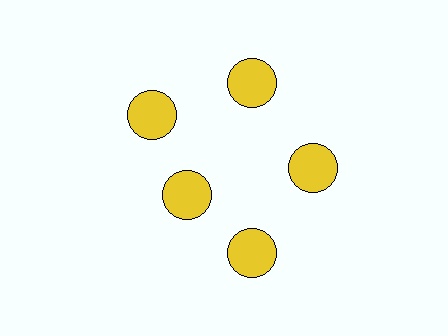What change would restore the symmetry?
The symmetry would be restored by moving it outward, back onto the ring so that all 5 circles sit at equal angles and equal distance from the center.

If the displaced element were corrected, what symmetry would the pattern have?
It would have 5-fold rotational symmetry — the pattern would map onto itself every 72 degrees.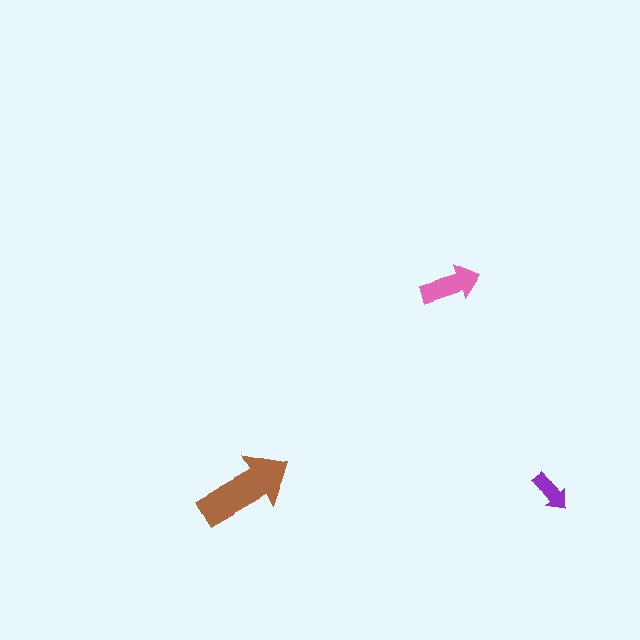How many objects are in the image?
There are 3 objects in the image.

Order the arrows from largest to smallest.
the brown one, the pink one, the purple one.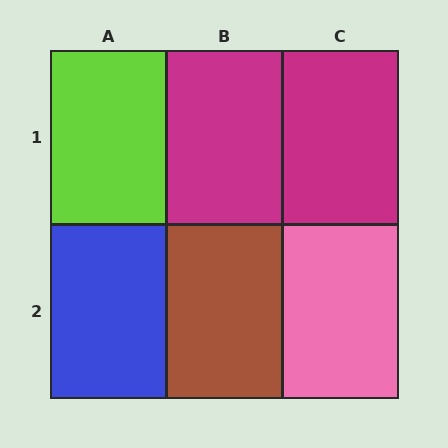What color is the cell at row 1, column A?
Lime.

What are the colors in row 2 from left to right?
Blue, brown, pink.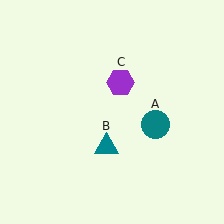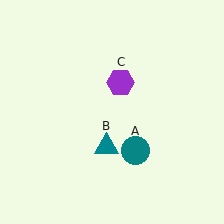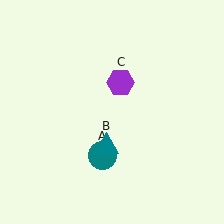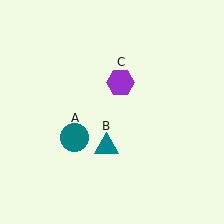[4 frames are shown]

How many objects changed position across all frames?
1 object changed position: teal circle (object A).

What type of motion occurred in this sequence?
The teal circle (object A) rotated clockwise around the center of the scene.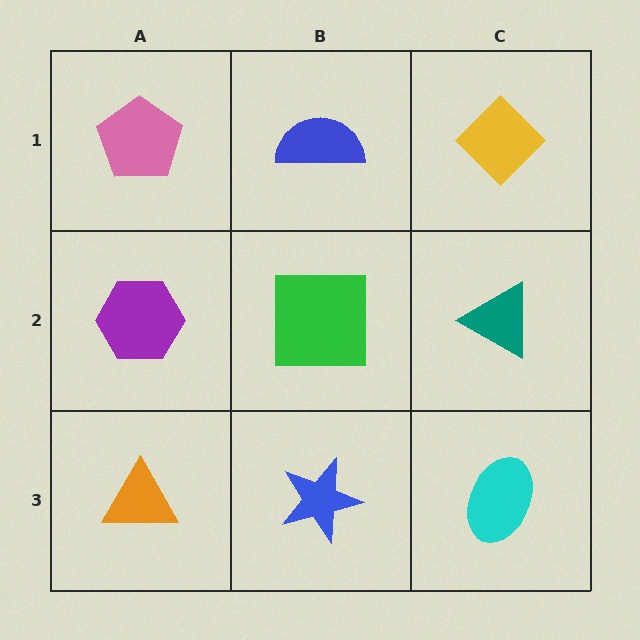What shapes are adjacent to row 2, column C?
A yellow diamond (row 1, column C), a cyan ellipse (row 3, column C), a green square (row 2, column B).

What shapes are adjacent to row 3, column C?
A teal triangle (row 2, column C), a blue star (row 3, column B).